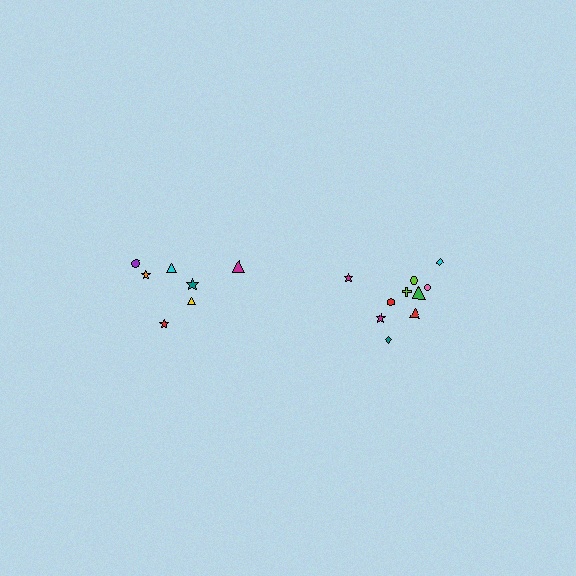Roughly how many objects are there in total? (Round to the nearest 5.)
Roughly 15 objects in total.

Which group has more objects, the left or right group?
The right group.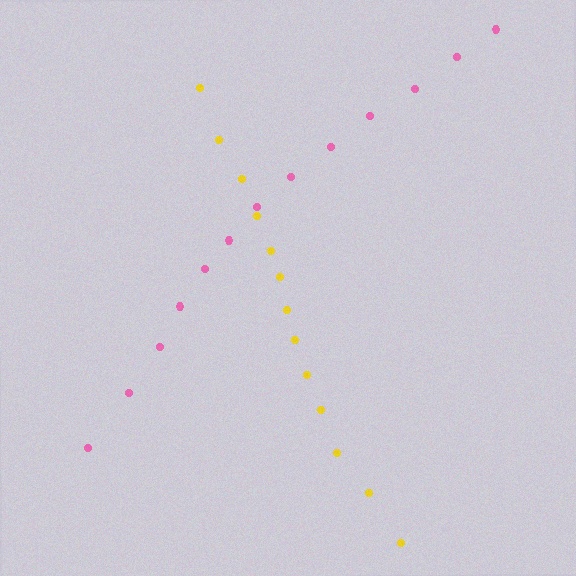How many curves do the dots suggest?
There are 2 distinct paths.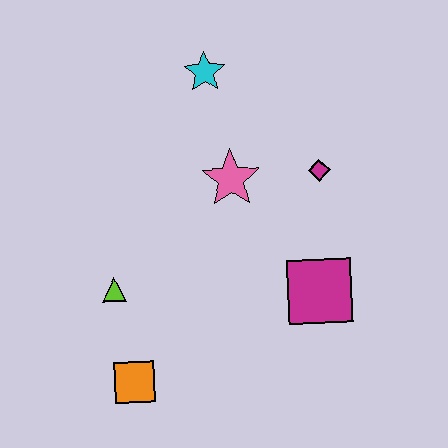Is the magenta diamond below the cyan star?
Yes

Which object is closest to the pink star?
The magenta diamond is closest to the pink star.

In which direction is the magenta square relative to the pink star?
The magenta square is below the pink star.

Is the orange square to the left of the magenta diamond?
Yes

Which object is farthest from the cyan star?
The orange square is farthest from the cyan star.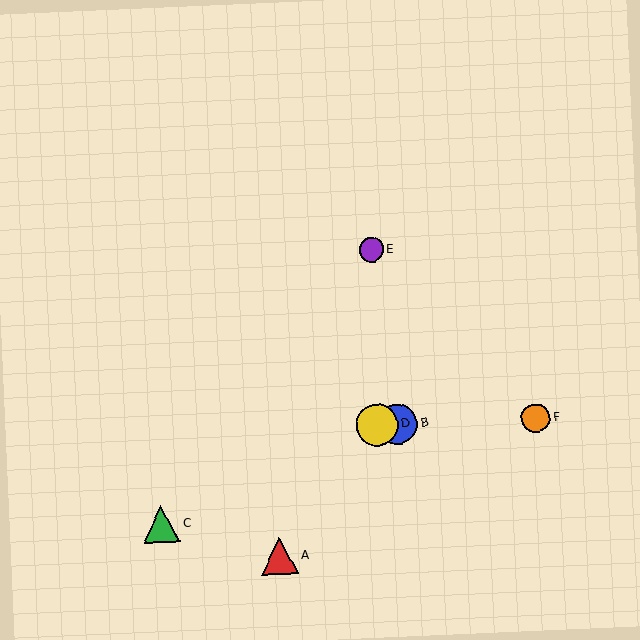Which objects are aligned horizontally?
Objects B, D, F are aligned horizontally.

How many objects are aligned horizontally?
3 objects (B, D, F) are aligned horizontally.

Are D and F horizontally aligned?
Yes, both are at y≈425.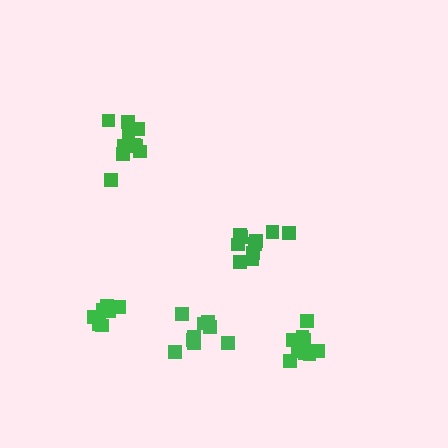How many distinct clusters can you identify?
There are 5 distinct clusters.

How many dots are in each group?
Group 1: 10 dots, Group 2: 9 dots, Group 3: 10 dots, Group 4: 10 dots, Group 5: 9 dots (48 total).